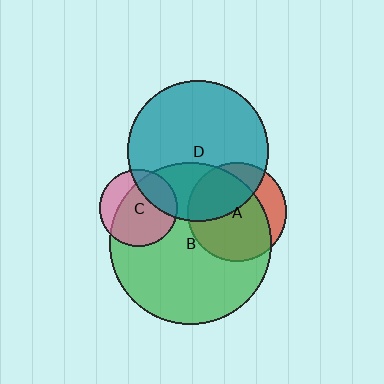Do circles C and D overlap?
Yes.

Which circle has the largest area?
Circle B (green).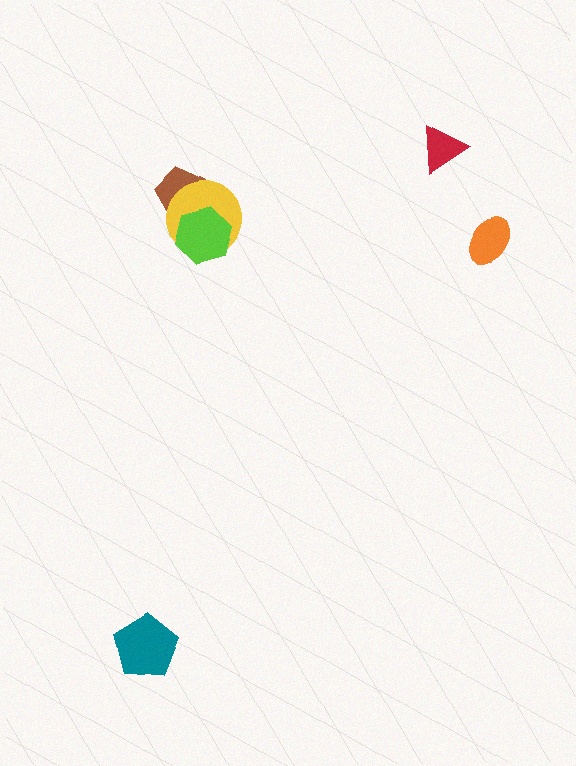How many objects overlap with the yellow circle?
2 objects overlap with the yellow circle.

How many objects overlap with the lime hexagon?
2 objects overlap with the lime hexagon.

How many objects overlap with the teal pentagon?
0 objects overlap with the teal pentagon.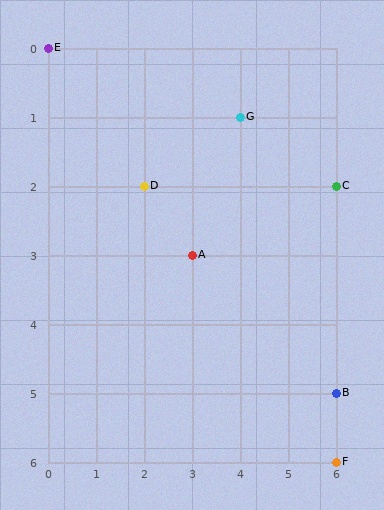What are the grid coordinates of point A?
Point A is at grid coordinates (3, 3).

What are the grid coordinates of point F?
Point F is at grid coordinates (6, 6).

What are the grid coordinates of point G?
Point G is at grid coordinates (4, 1).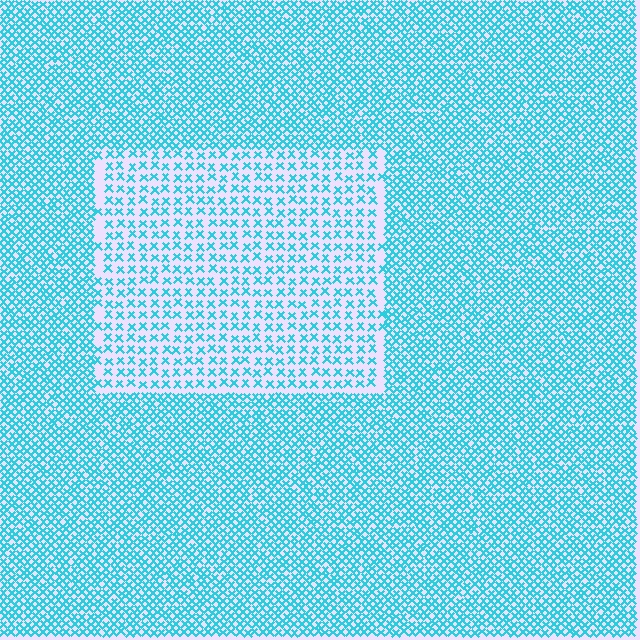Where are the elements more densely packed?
The elements are more densely packed outside the rectangle boundary.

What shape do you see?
I see a rectangle.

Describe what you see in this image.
The image contains small cyan elements arranged at two different densities. A rectangle-shaped region is visible where the elements are less densely packed than the surrounding area.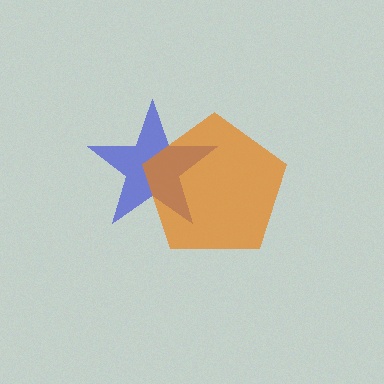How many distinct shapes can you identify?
There are 2 distinct shapes: a blue star, an orange pentagon.